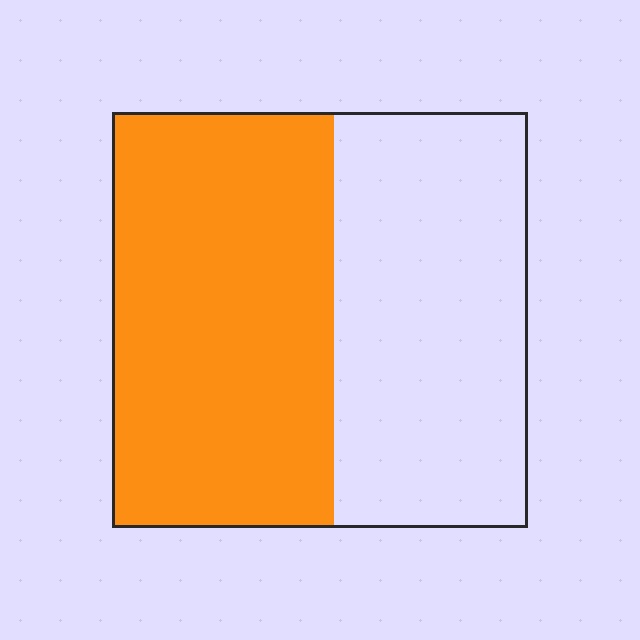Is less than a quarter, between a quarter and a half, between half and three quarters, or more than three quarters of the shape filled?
Between half and three quarters.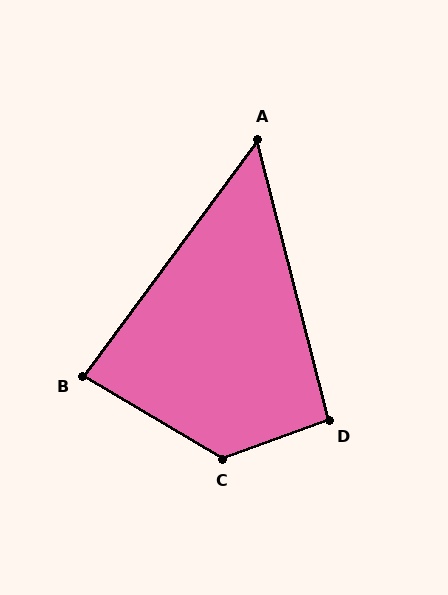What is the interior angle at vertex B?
Approximately 84 degrees (acute).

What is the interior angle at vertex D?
Approximately 96 degrees (obtuse).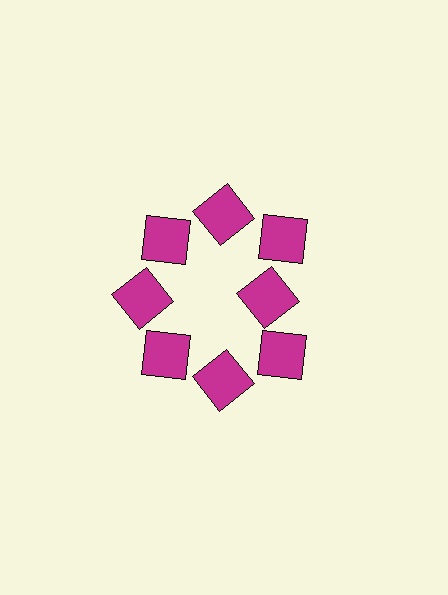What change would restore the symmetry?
The symmetry would be restored by moving it outward, back onto the ring so that all 8 squares sit at equal angles and equal distance from the center.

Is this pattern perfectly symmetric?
No. The 8 magenta squares are arranged in a ring, but one element near the 3 o'clock position is pulled inward toward the center, breaking the 8-fold rotational symmetry.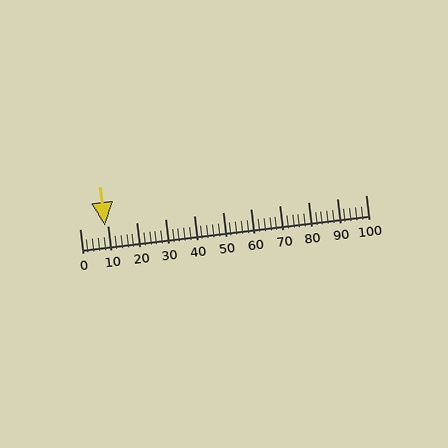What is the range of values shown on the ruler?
The ruler shows values from 0 to 100.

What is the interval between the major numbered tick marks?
The major tick marks are spaced 10 units apart.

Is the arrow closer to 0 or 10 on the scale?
The arrow is closer to 10.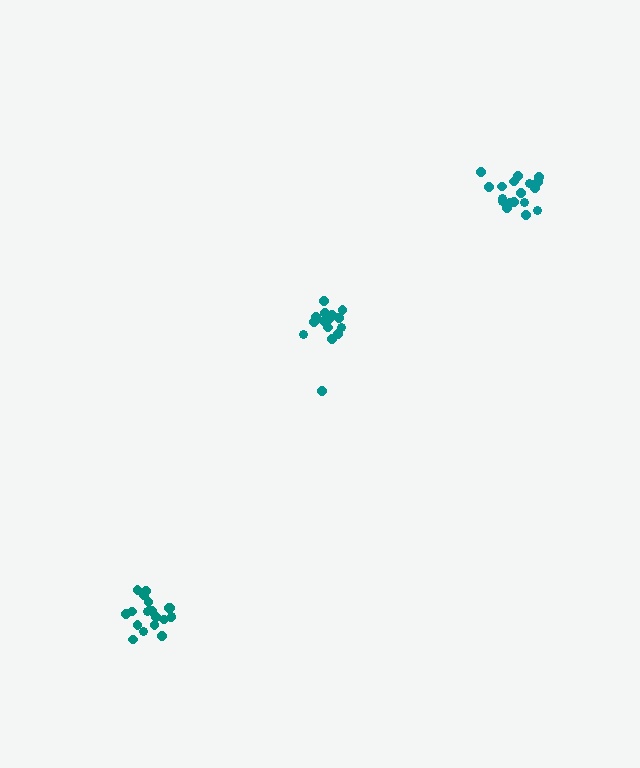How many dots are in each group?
Group 1: 15 dots, Group 2: 18 dots, Group 3: 19 dots (52 total).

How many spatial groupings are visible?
There are 3 spatial groupings.